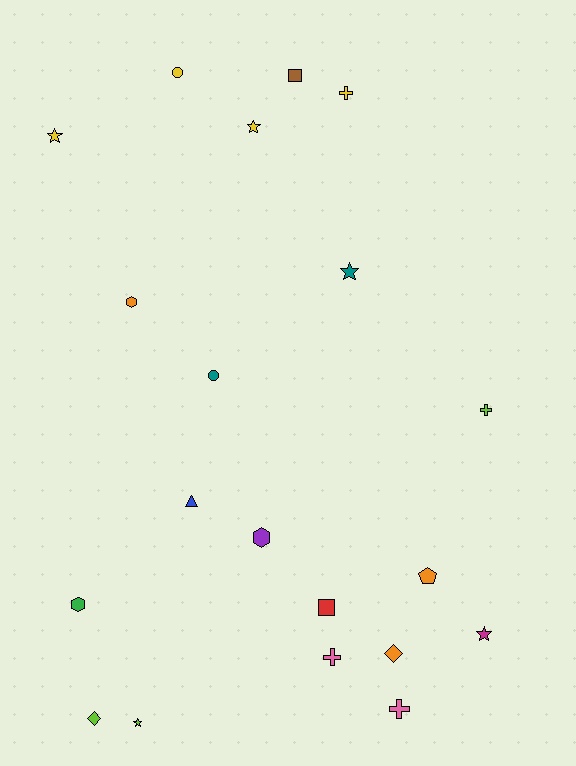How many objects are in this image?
There are 20 objects.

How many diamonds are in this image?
There are 2 diamonds.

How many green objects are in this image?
There is 1 green object.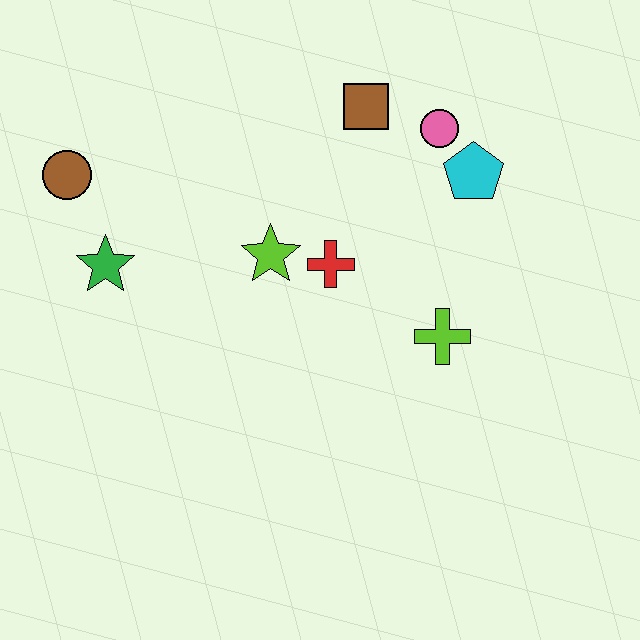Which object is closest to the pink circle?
The cyan pentagon is closest to the pink circle.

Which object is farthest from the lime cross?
The brown circle is farthest from the lime cross.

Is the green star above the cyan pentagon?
No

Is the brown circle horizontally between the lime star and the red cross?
No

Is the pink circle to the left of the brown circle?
No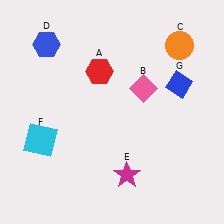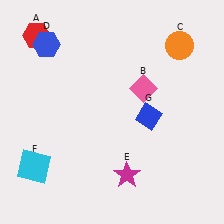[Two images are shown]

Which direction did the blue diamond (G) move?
The blue diamond (G) moved down.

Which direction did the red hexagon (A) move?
The red hexagon (A) moved left.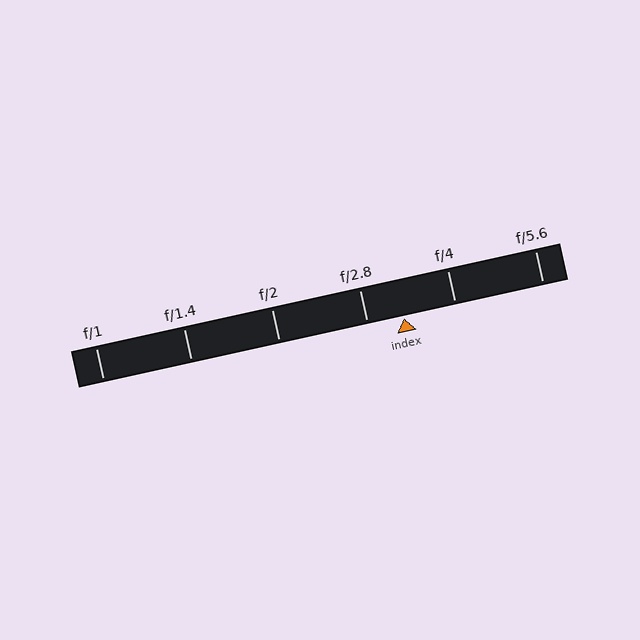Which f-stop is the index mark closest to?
The index mark is closest to f/2.8.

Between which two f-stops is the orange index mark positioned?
The index mark is between f/2.8 and f/4.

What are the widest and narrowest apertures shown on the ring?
The widest aperture shown is f/1 and the narrowest is f/5.6.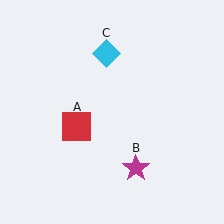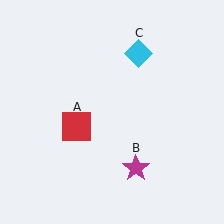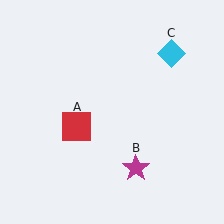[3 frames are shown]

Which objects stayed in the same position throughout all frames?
Red square (object A) and magenta star (object B) remained stationary.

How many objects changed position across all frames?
1 object changed position: cyan diamond (object C).